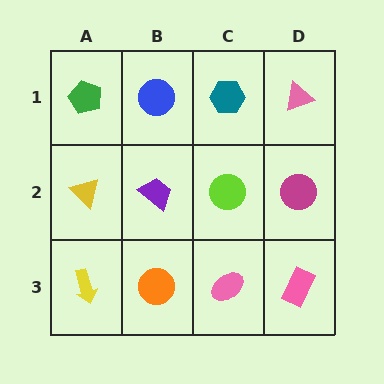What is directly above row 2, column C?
A teal hexagon.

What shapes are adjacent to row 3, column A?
A yellow triangle (row 2, column A), an orange circle (row 3, column B).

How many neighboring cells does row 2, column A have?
3.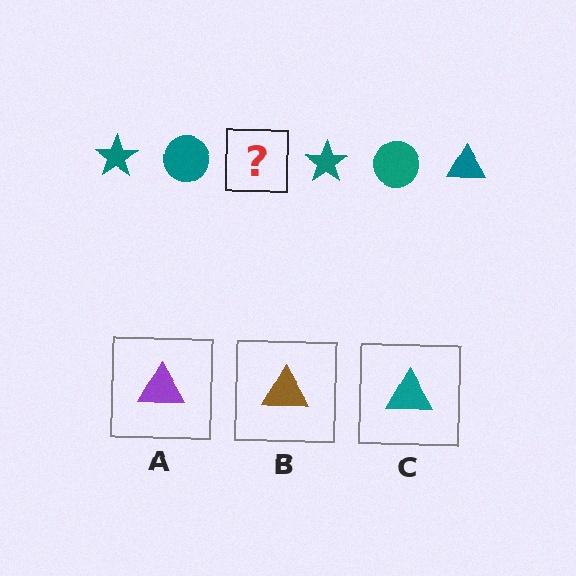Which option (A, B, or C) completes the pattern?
C.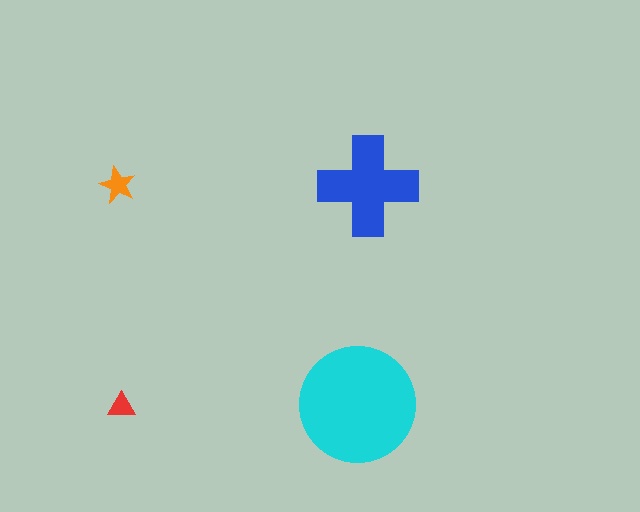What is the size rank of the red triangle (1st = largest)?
4th.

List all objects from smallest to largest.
The red triangle, the orange star, the blue cross, the cyan circle.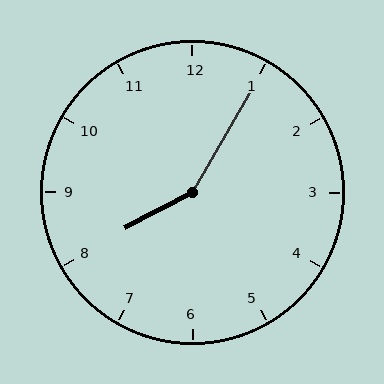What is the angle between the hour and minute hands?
Approximately 148 degrees.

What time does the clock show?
8:05.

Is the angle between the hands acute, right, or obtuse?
It is obtuse.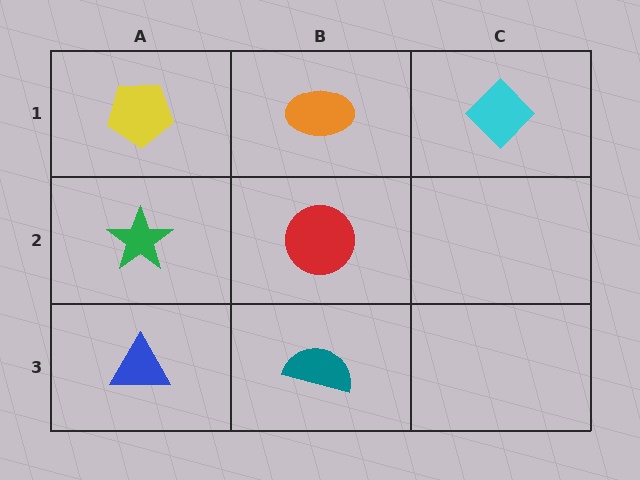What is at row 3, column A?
A blue triangle.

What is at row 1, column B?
An orange ellipse.